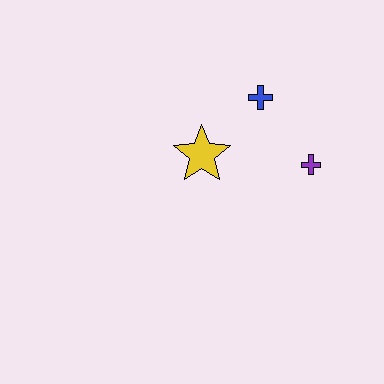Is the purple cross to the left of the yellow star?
No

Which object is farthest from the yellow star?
The purple cross is farthest from the yellow star.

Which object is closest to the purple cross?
The blue cross is closest to the purple cross.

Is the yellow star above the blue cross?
No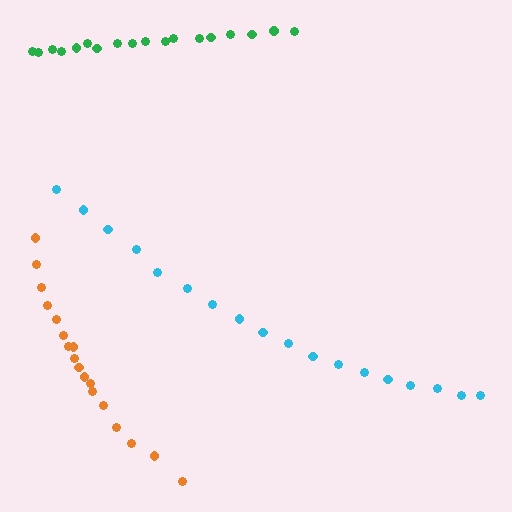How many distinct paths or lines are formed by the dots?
There are 3 distinct paths.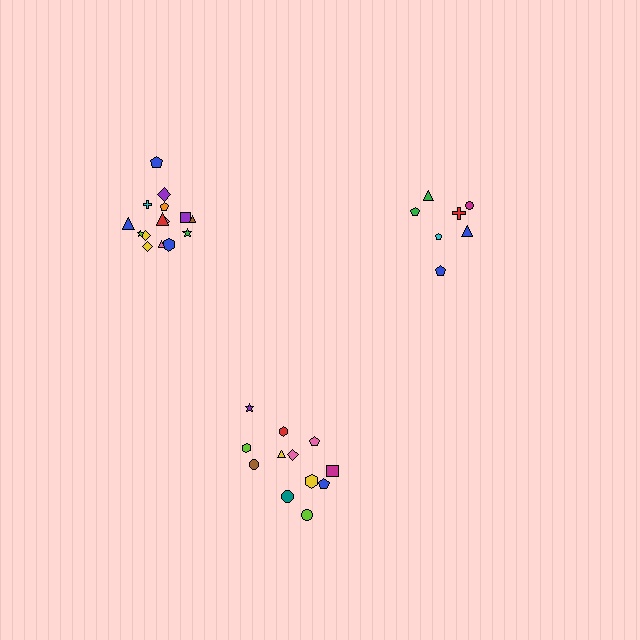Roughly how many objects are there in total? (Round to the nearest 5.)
Roughly 35 objects in total.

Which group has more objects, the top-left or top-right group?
The top-left group.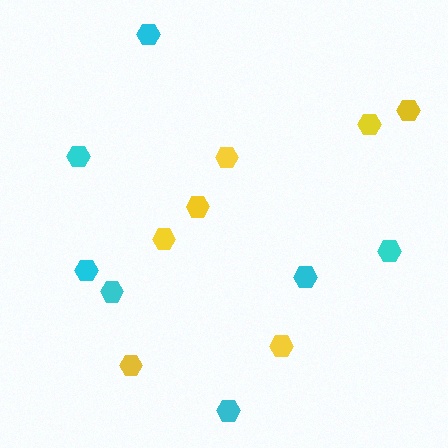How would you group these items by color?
There are 2 groups: one group of yellow hexagons (7) and one group of cyan hexagons (7).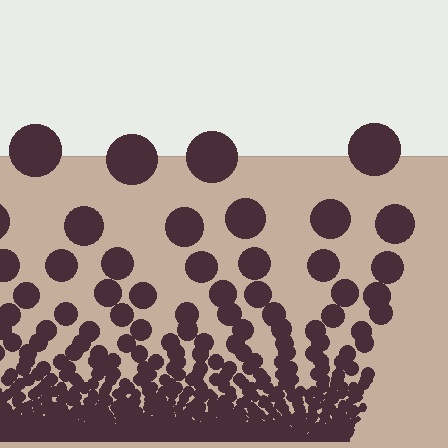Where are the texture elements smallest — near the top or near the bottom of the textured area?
Near the bottom.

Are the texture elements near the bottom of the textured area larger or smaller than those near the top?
Smaller. The gradient is inverted — elements near the bottom are smaller and denser.